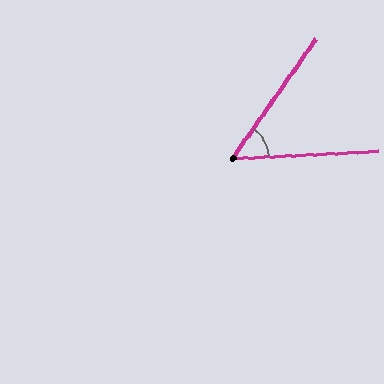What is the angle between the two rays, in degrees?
Approximately 52 degrees.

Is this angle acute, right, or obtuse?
It is acute.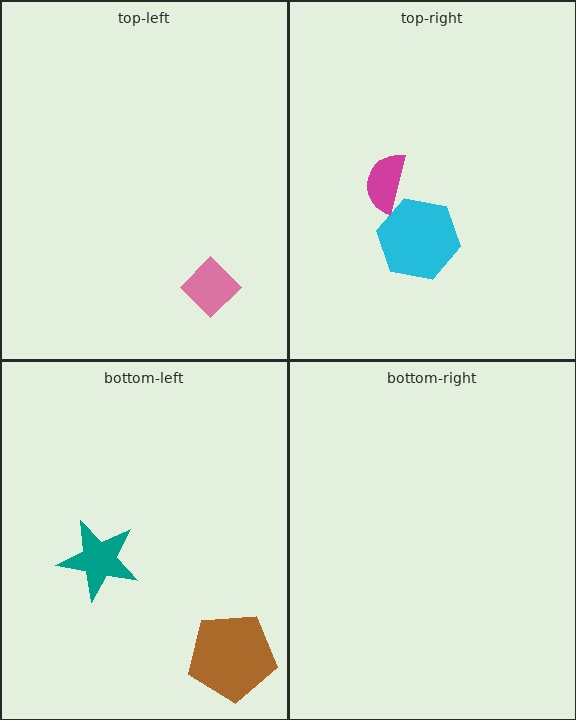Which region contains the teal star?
The bottom-left region.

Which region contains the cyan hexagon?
The top-right region.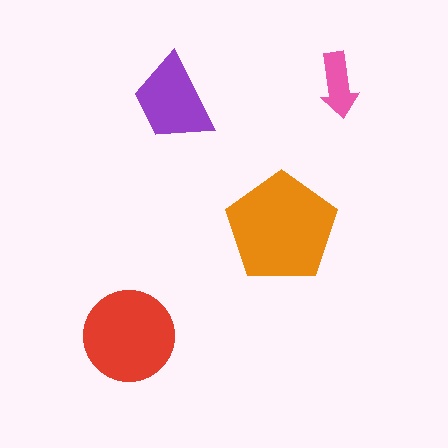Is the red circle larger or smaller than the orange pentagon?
Smaller.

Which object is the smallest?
The pink arrow.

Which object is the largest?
The orange pentagon.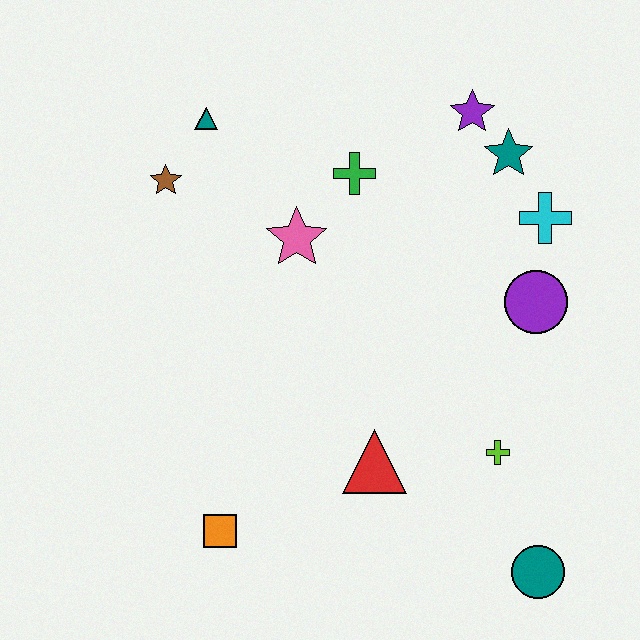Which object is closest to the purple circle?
The cyan cross is closest to the purple circle.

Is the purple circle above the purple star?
No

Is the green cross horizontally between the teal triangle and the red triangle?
Yes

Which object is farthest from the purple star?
The orange square is farthest from the purple star.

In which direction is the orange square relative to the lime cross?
The orange square is to the left of the lime cross.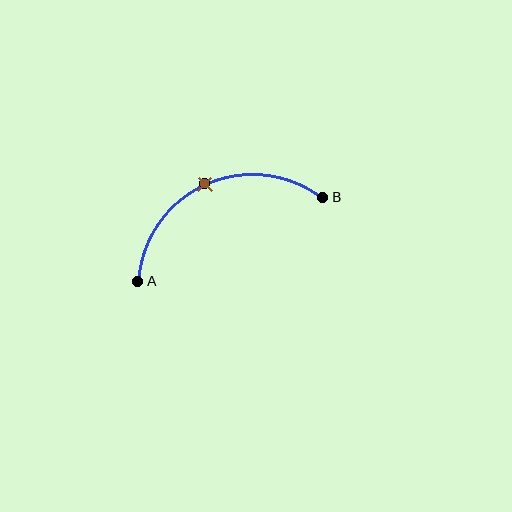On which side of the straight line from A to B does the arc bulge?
The arc bulges above the straight line connecting A and B.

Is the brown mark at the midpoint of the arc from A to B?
Yes. The brown mark lies on the arc at equal arc-length from both A and B — it is the arc midpoint.